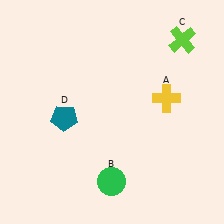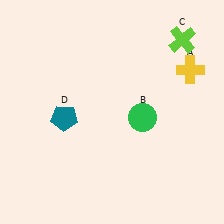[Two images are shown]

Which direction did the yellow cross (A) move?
The yellow cross (A) moved up.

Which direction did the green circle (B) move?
The green circle (B) moved up.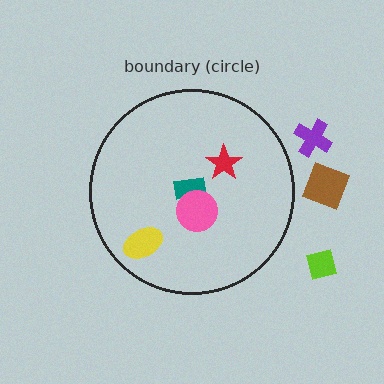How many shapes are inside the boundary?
4 inside, 3 outside.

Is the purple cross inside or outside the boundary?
Outside.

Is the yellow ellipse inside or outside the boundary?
Inside.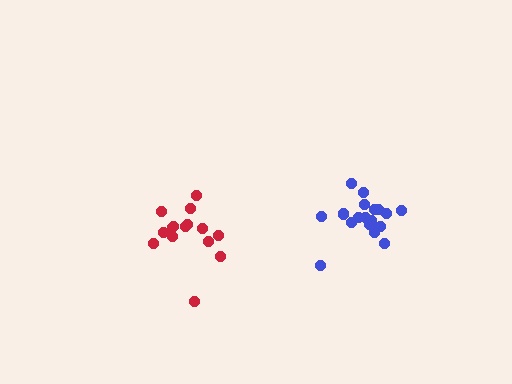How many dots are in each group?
Group 1: 19 dots, Group 2: 15 dots (34 total).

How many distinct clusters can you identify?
There are 2 distinct clusters.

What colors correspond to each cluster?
The clusters are colored: blue, red.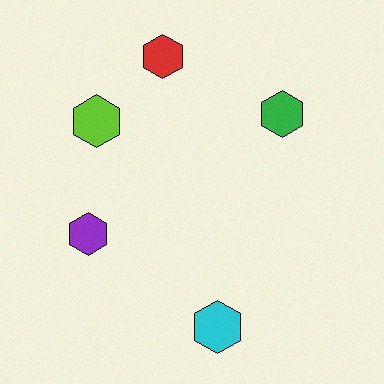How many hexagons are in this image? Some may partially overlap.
There are 5 hexagons.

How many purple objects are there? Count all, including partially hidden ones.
There is 1 purple object.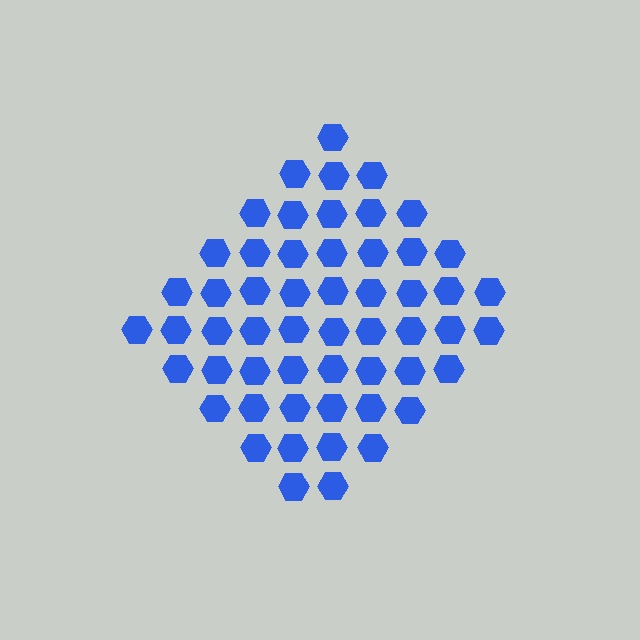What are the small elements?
The small elements are hexagons.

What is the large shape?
The large shape is a diamond.